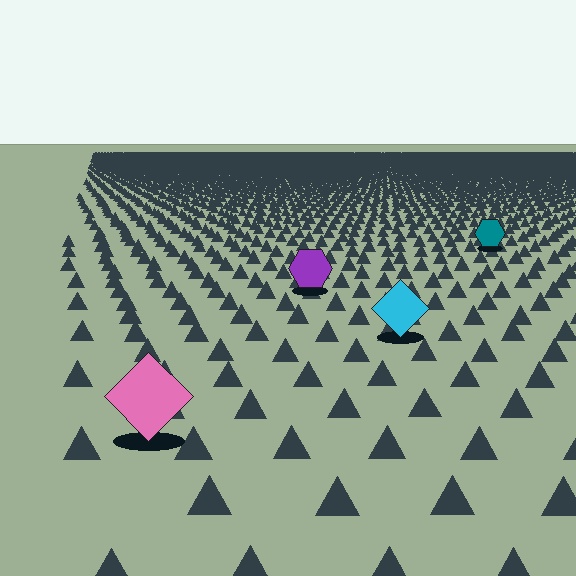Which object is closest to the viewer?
The pink diamond is closest. The texture marks near it are larger and more spread out.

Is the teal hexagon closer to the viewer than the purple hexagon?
No. The purple hexagon is closer — you can tell from the texture gradient: the ground texture is coarser near it.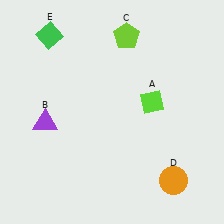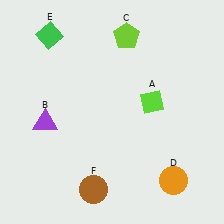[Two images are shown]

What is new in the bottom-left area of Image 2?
A brown circle (F) was added in the bottom-left area of Image 2.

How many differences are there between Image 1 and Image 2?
There is 1 difference between the two images.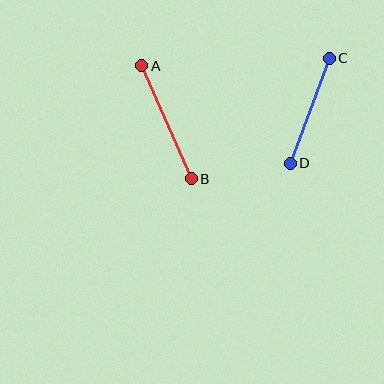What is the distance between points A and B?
The distance is approximately 123 pixels.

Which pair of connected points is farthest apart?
Points A and B are farthest apart.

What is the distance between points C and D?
The distance is approximately 112 pixels.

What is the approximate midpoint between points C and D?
The midpoint is at approximately (310, 111) pixels.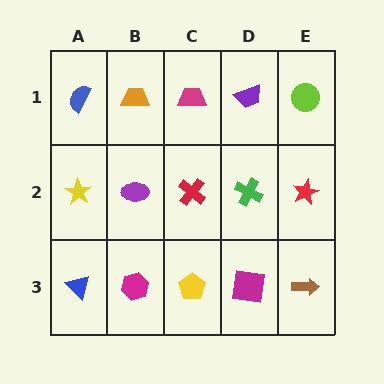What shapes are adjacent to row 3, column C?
A red cross (row 2, column C), a magenta hexagon (row 3, column B), a magenta square (row 3, column D).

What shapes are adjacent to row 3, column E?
A red star (row 2, column E), a magenta square (row 3, column D).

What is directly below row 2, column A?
A blue triangle.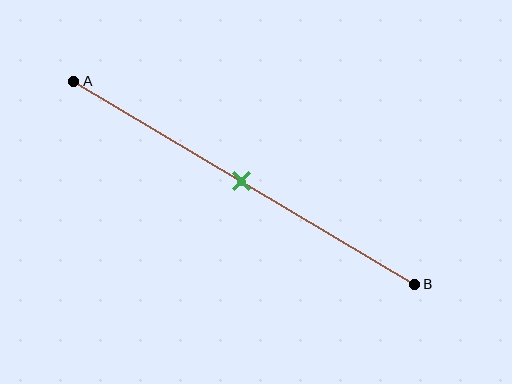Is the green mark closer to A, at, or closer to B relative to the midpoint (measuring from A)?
The green mark is approximately at the midpoint of segment AB.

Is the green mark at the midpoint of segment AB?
Yes, the mark is approximately at the midpoint.